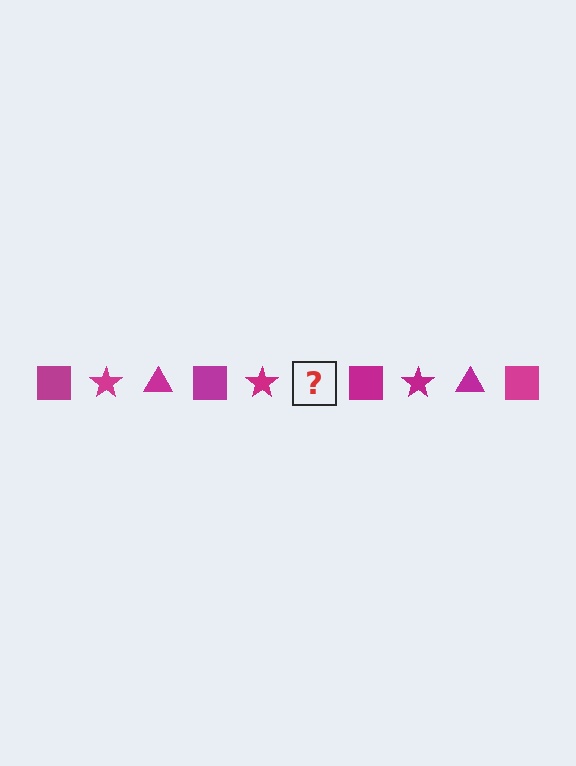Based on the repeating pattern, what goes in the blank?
The blank should be a magenta triangle.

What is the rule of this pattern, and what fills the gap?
The rule is that the pattern cycles through square, star, triangle shapes in magenta. The gap should be filled with a magenta triangle.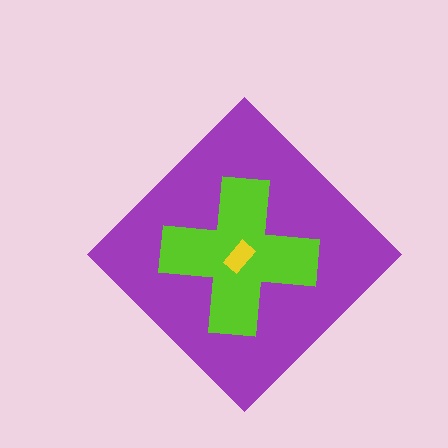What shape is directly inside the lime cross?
The yellow rectangle.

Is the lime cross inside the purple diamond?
Yes.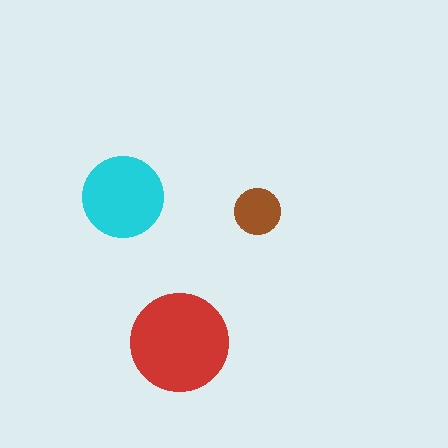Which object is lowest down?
The red circle is bottommost.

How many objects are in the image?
There are 3 objects in the image.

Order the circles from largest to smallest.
the red one, the cyan one, the brown one.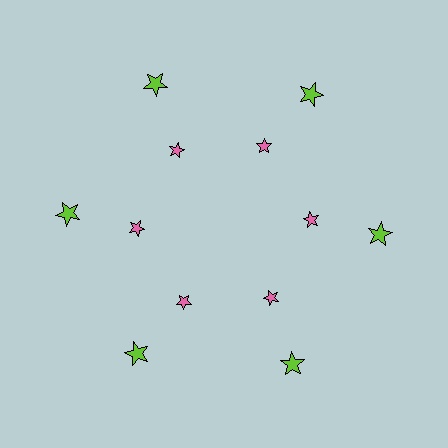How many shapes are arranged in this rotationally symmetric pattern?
There are 12 shapes, arranged in 6 groups of 2.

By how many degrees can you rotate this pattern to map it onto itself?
The pattern maps onto itself every 60 degrees of rotation.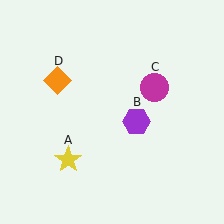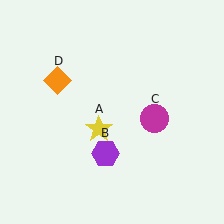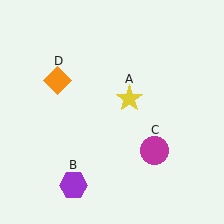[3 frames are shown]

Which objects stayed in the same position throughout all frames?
Orange diamond (object D) remained stationary.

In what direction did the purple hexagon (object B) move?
The purple hexagon (object B) moved down and to the left.